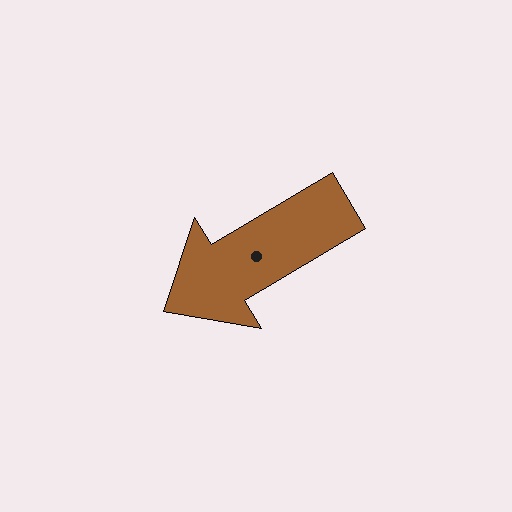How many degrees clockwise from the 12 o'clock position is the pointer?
Approximately 239 degrees.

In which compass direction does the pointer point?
Southwest.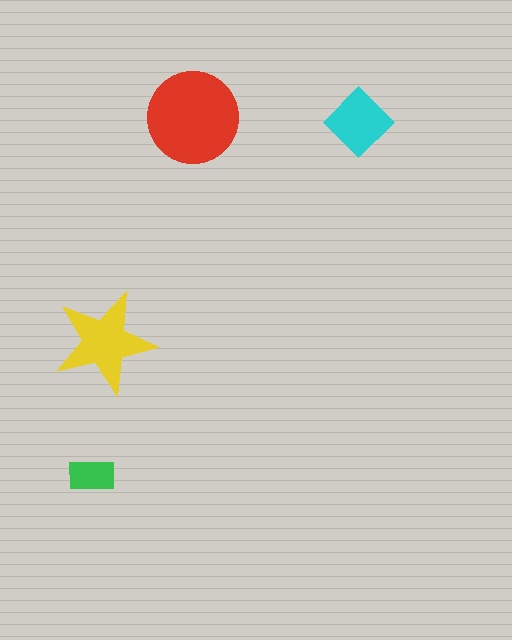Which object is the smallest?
The green rectangle.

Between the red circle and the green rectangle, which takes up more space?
The red circle.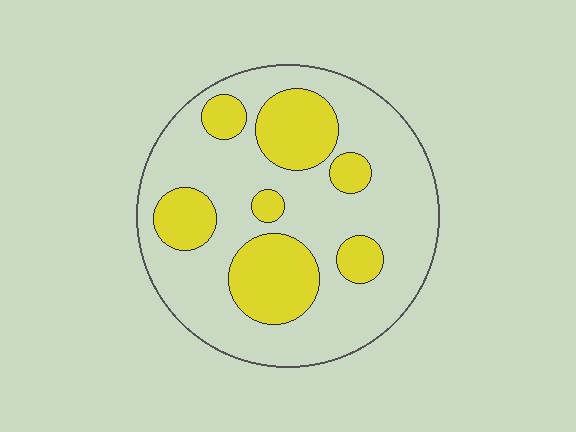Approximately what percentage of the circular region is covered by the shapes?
Approximately 30%.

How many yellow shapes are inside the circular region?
7.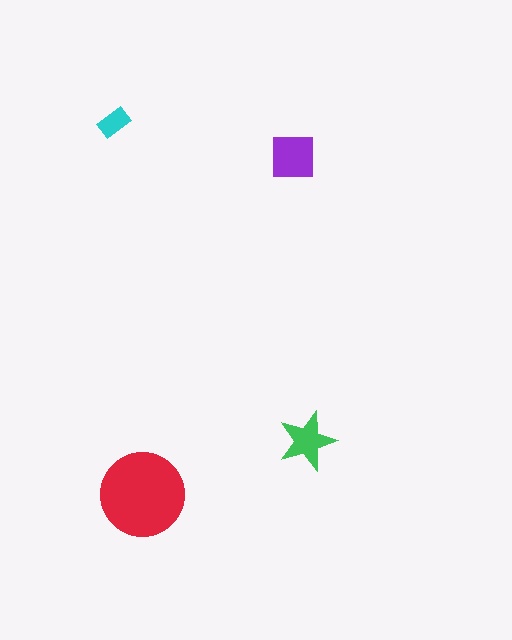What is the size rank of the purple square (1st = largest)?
2nd.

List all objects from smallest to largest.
The cyan rectangle, the green star, the purple square, the red circle.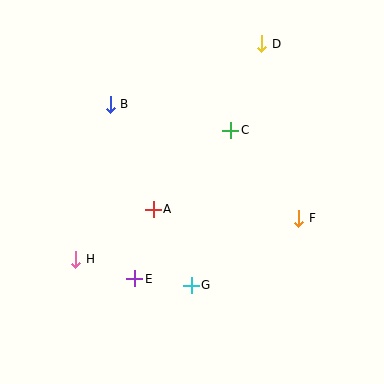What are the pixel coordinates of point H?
Point H is at (76, 259).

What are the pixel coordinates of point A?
Point A is at (153, 209).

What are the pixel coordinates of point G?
Point G is at (191, 285).